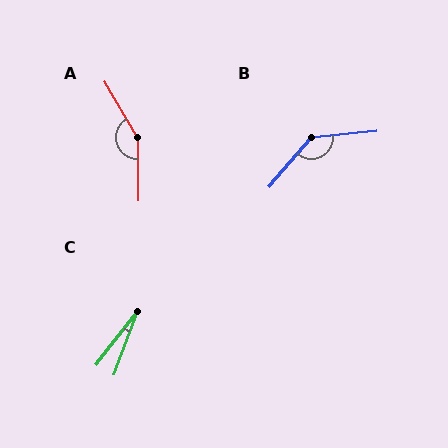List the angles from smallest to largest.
C (18°), B (137°), A (150°).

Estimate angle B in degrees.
Approximately 137 degrees.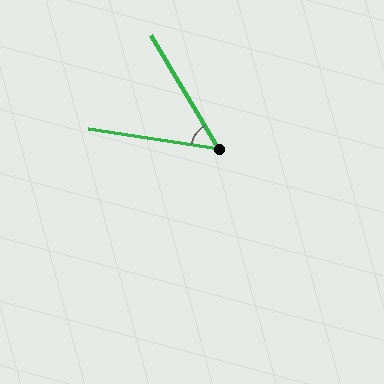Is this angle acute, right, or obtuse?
It is acute.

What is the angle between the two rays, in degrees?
Approximately 50 degrees.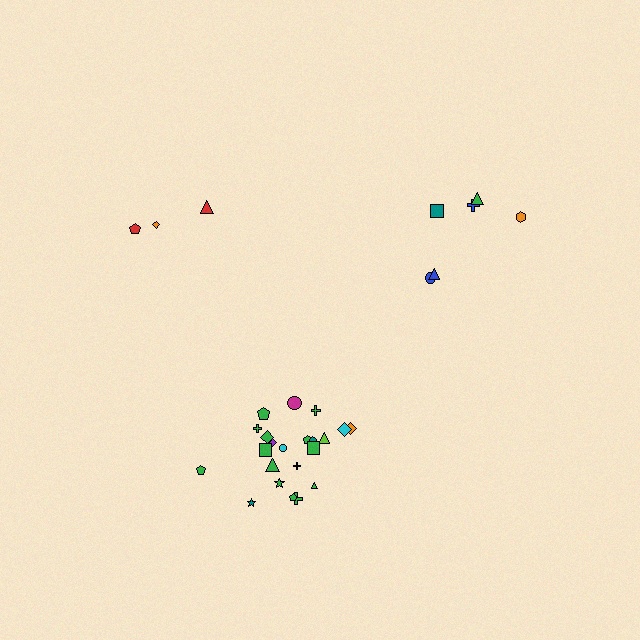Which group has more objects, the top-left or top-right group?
The top-right group.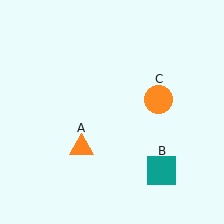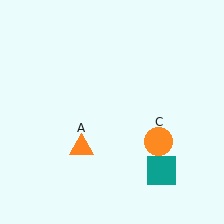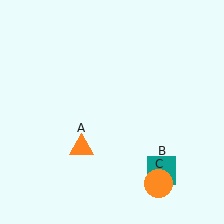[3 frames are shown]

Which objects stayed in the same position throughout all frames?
Orange triangle (object A) and teal square (object B) remained stationary.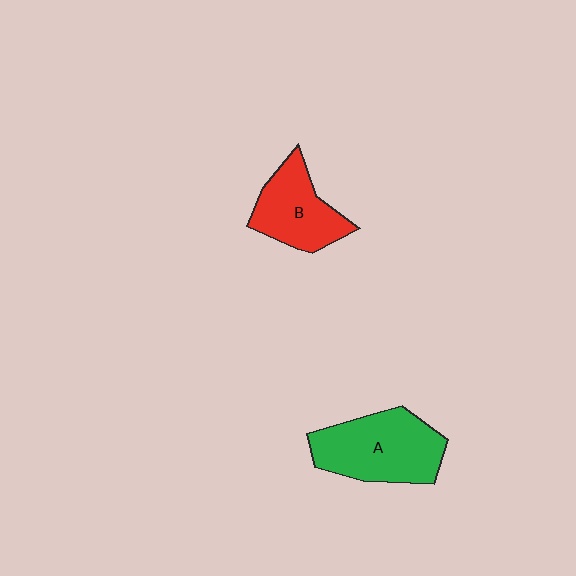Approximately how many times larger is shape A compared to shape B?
Approximately 1.4 times.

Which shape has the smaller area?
Shape B (red).